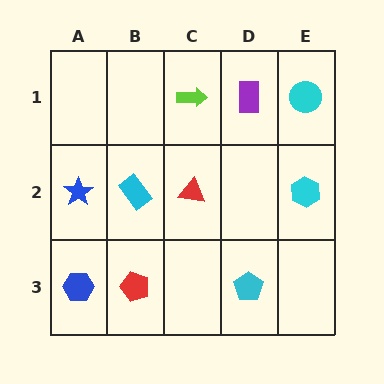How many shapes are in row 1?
3 shapes.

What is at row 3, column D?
A cyan pentagon.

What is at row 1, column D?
A purple rectangle.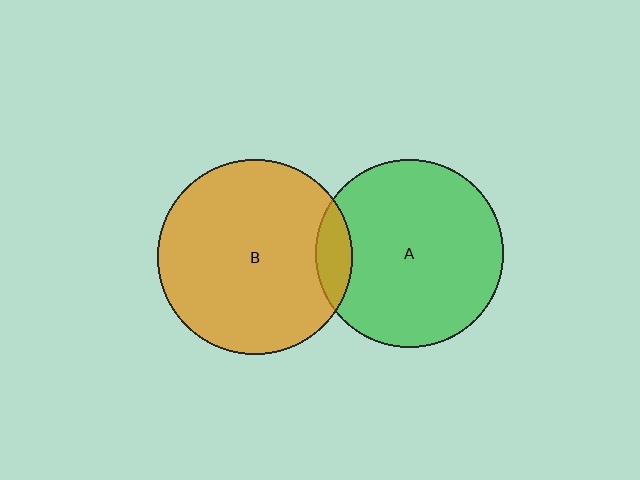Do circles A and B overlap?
Yes.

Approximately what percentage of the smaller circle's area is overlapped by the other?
Approximately 10%.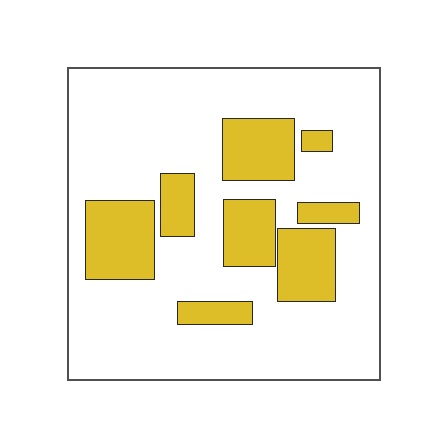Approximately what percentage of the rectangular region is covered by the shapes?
Approximately 25%.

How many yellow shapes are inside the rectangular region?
8.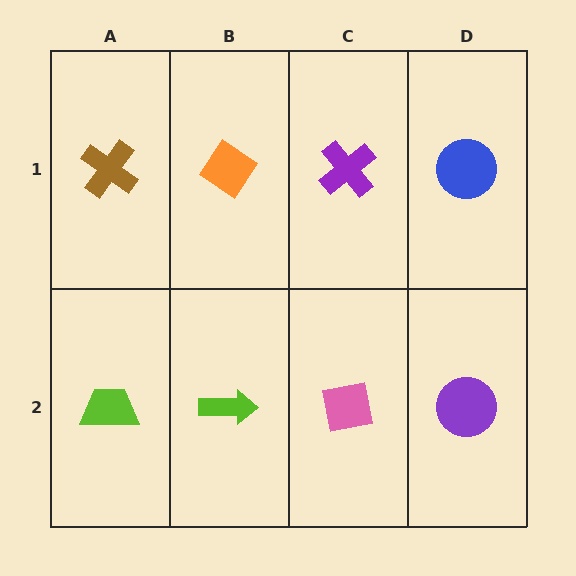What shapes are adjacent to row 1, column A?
A lime trapezoid (row 2, column A), an orange diamond (row 1, column B).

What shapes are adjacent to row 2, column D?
A blue circle (row 1, column D), a pink square (row 2, column C).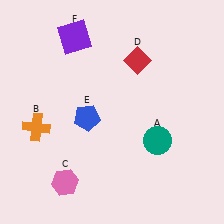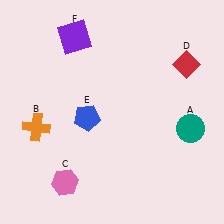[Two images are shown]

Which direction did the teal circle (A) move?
The teal circle (A) moved right.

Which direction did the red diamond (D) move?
The red diamond (D) moved right.